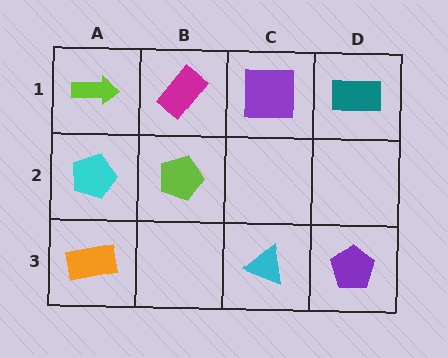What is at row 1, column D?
A teal rectangle.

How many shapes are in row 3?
3 shapes.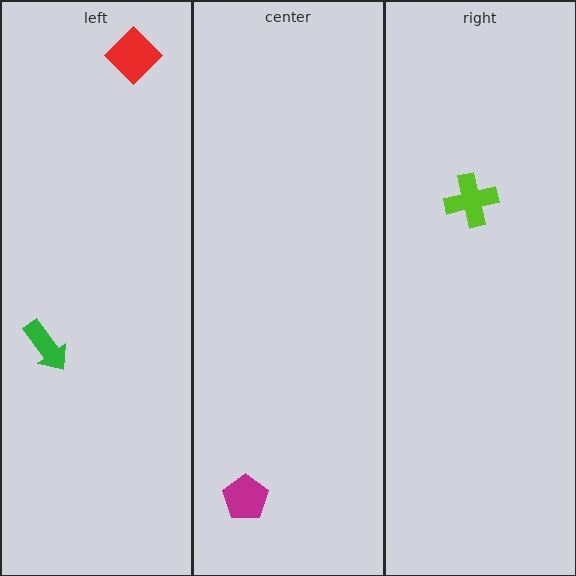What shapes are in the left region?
The red diamond, the green arrow.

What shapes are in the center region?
The magenta pentagon.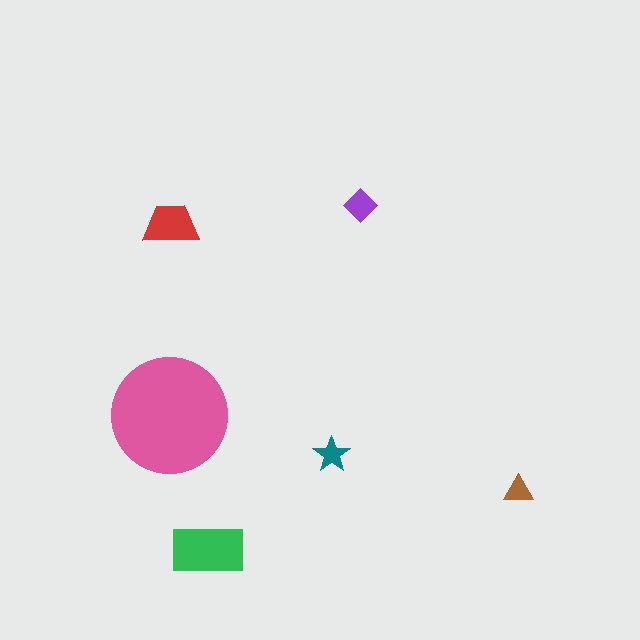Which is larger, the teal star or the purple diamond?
The purple diamond.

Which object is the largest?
The pink circle.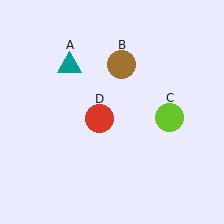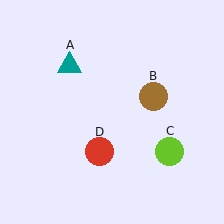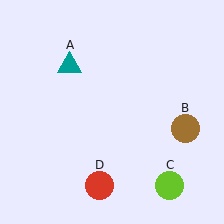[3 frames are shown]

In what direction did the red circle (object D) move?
The red circle (object D) moved down.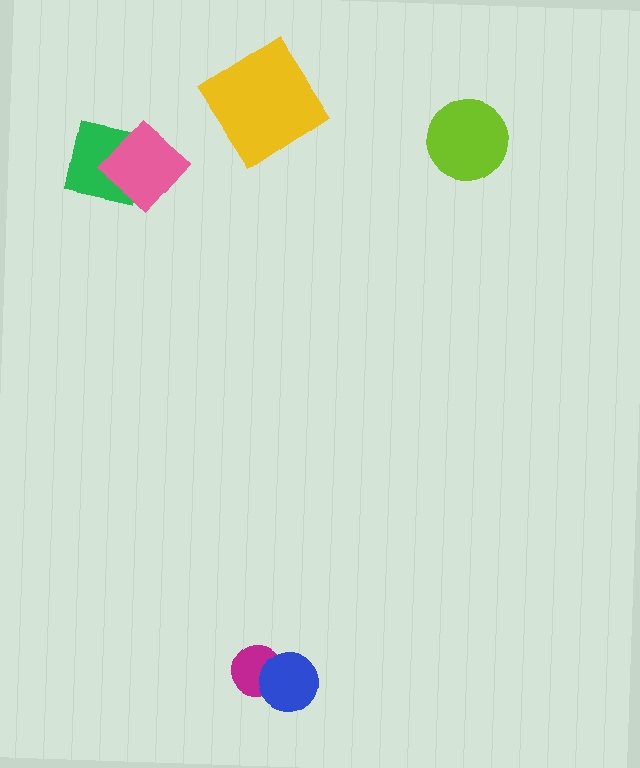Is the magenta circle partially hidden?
Yes, it is partially covered by another shape.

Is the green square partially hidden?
Yes, it is partially covered by another shape.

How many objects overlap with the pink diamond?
1 object overlaps with the pink diamond.